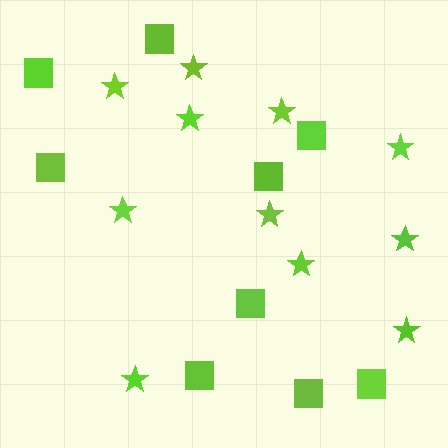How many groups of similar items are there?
There are 2 groups: one group of stars (11) and one group of squares (9).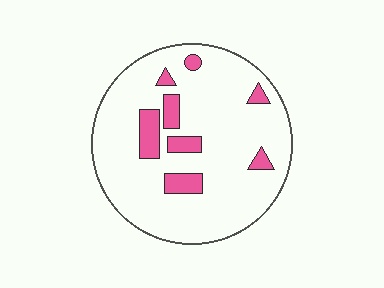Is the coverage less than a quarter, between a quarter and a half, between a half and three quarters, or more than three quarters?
Less than a quarter.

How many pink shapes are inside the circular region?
8.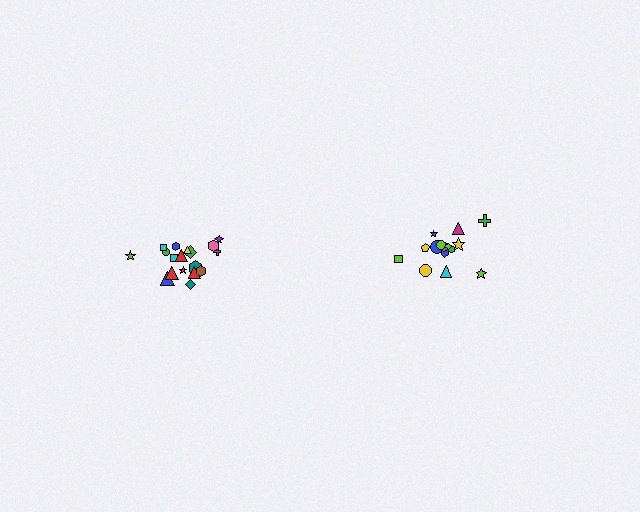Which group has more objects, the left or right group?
The left group.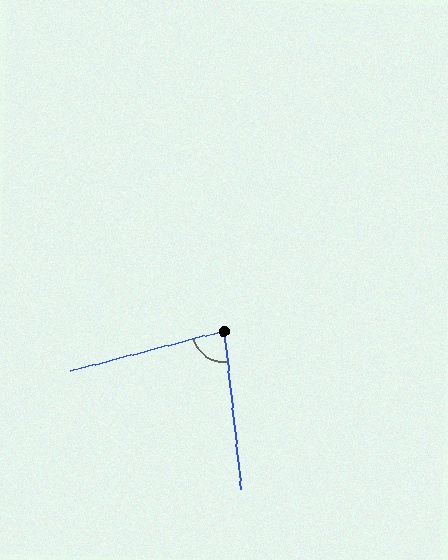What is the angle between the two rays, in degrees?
Approximately 81 degrees.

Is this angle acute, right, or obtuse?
It is acute.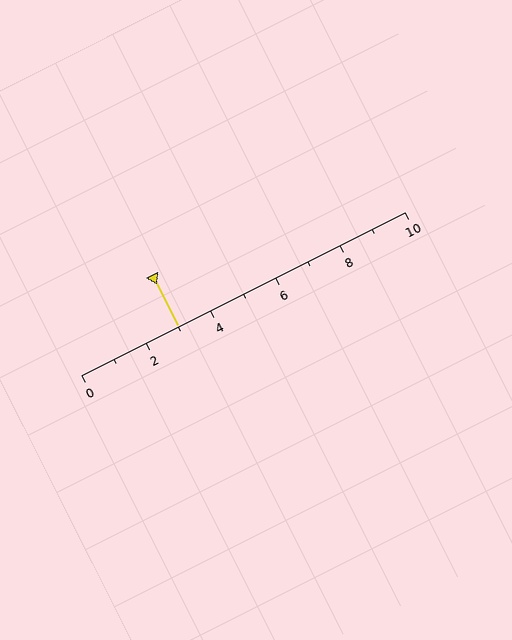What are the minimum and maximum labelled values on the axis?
The axis runs from 0 to 10.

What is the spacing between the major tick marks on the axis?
The major ticks are spaced 2 apart.